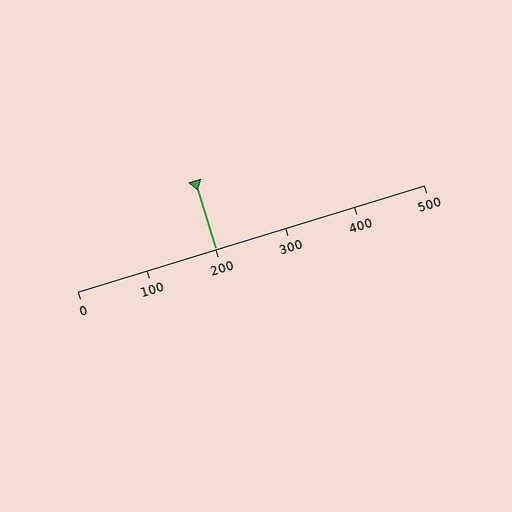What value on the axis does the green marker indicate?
The marker indicates approximately 200.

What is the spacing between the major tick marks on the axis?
The major ticks are spaced 100 apart.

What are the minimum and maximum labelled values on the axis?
The axis runs from 0 to 500.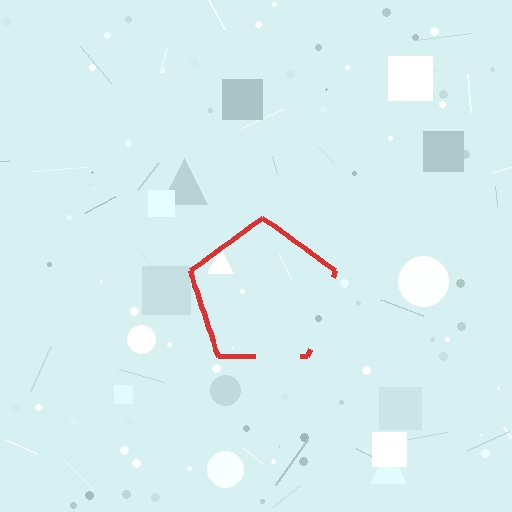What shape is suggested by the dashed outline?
The dashed outline suggests a pentagon.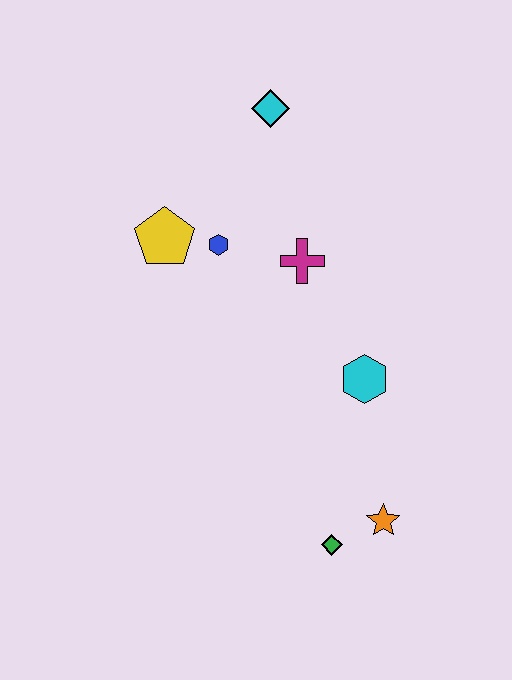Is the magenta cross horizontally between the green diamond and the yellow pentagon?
Yes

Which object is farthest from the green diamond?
The cyan diamond is farthest from the green diamond.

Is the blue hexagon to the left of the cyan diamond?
Yes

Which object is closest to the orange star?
The green diamond is closest to the orange star.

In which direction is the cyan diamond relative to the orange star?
The cyan diamond is above the orange star.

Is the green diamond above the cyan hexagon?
No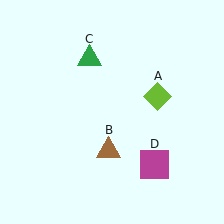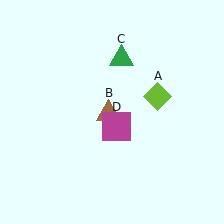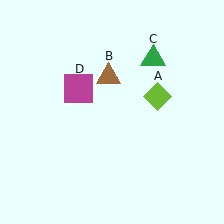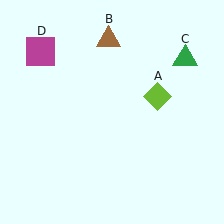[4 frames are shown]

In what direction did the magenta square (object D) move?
The magenta square (object D) moved up and to the left.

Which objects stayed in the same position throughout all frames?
Lime diamond (object A) remained stationary.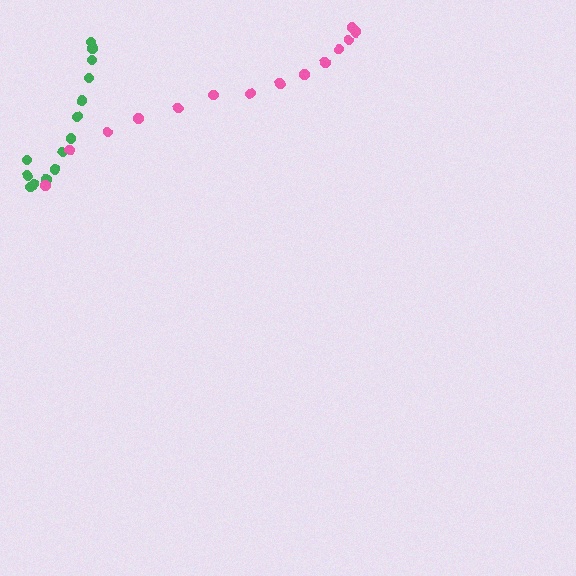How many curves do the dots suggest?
There are 2 distinct paths.